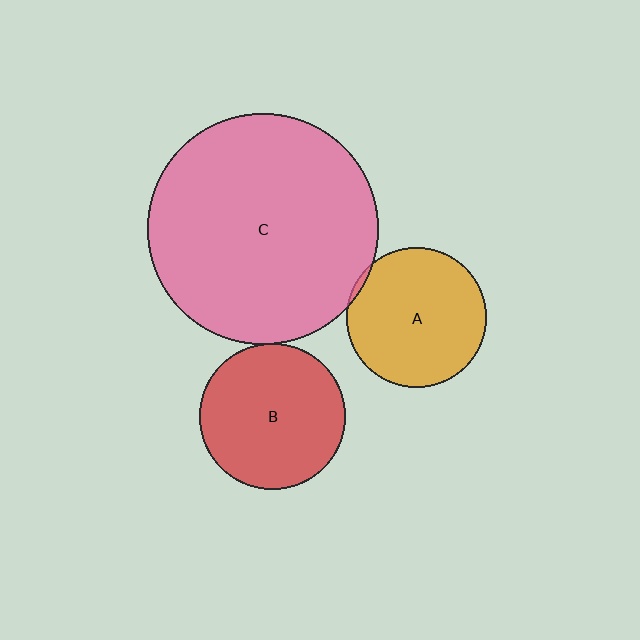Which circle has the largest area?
Circle C (pink).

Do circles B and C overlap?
Yes.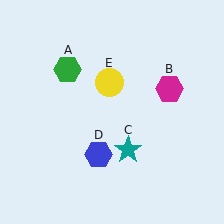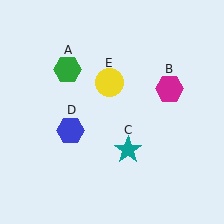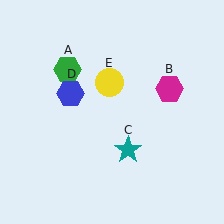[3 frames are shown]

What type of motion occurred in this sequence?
The blue hexagon (object D) rotated clockwise around the center of the scene.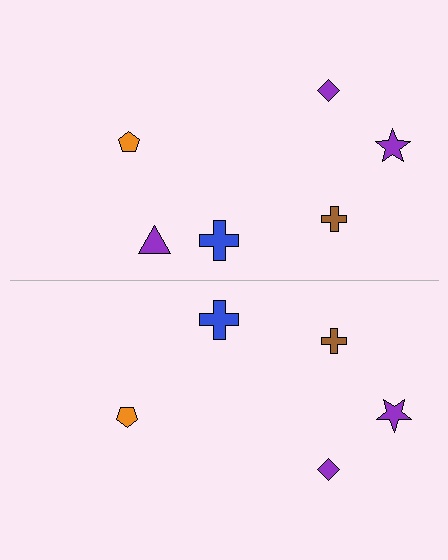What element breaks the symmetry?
A purple triangle is missing from the bottom side.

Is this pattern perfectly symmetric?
No, the pattern is not perfectly symmetric. A purple triangle is missing from the bottom side.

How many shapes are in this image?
There are 11 shapes in this image.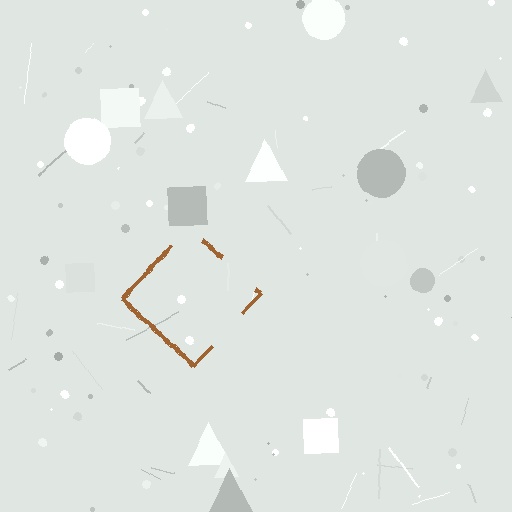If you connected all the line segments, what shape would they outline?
They would outline a diamond.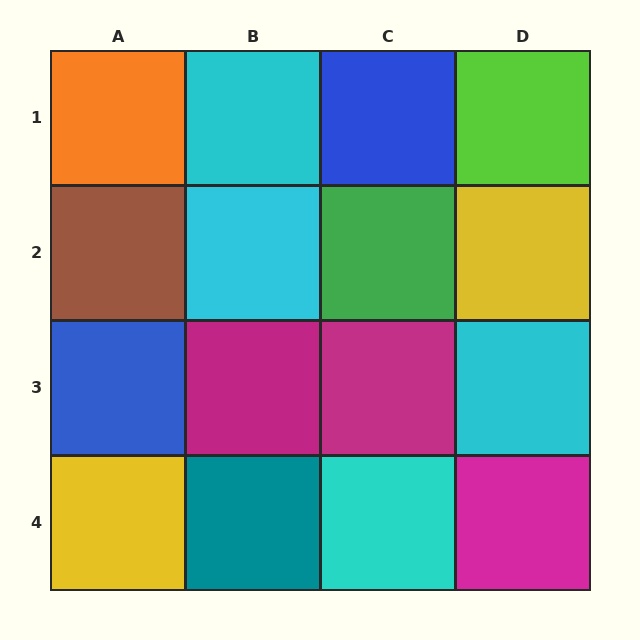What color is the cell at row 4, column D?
Magenta.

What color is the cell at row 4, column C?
Cyan.